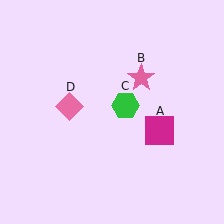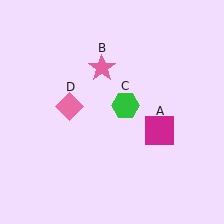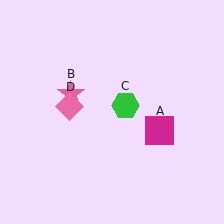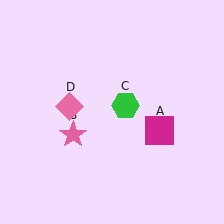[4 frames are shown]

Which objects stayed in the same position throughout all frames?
Magenta square (object A) and green hexagon (object C) and pink diamond (object D) remained stationary.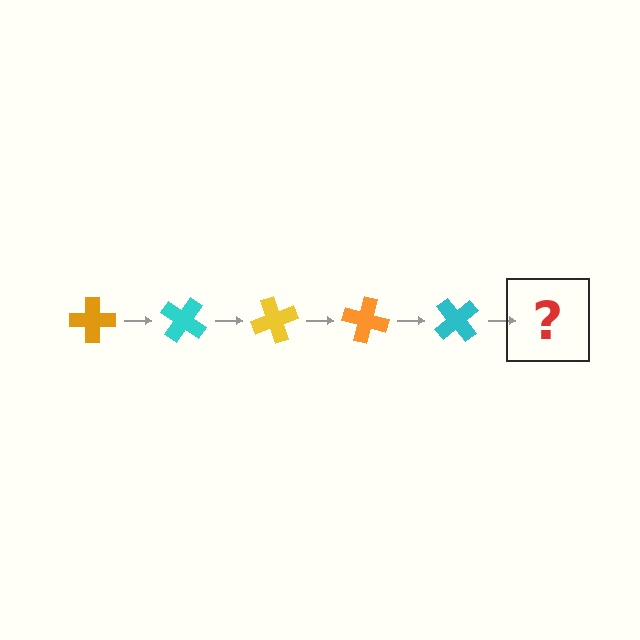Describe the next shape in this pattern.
It should be a yellow cross, rotated 175 degrees from the start.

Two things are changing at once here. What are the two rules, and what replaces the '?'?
The two rules are that it rotates 35 degrees each step and the color cycles through orange, cyan, and yellow. The '?' should be a yellow cross, rotated 175 degrees from the start.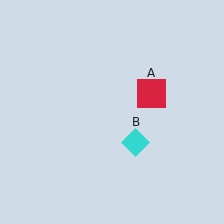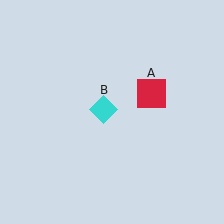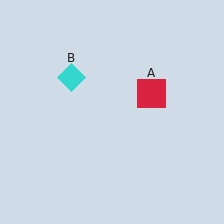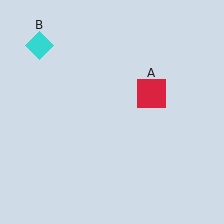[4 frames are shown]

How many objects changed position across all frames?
1 object changed position: cyan diamond (object B).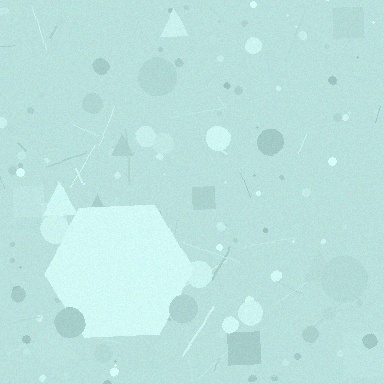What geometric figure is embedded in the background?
A hexagon is embedded in the background.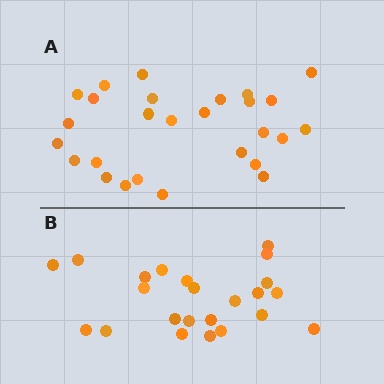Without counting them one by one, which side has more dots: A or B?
Region A (the top region) has more dots.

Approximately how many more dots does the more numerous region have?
Region A has about 4 more dots than region B.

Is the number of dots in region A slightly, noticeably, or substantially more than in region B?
Region A has only slightly more — the two regions are fairly close. The ratio is roughly 1.2 to 1.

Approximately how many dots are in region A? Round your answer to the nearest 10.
About 30 dots. (The exact count is 27, which rounds to 30.)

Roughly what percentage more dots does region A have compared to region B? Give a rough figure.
About 15% more.